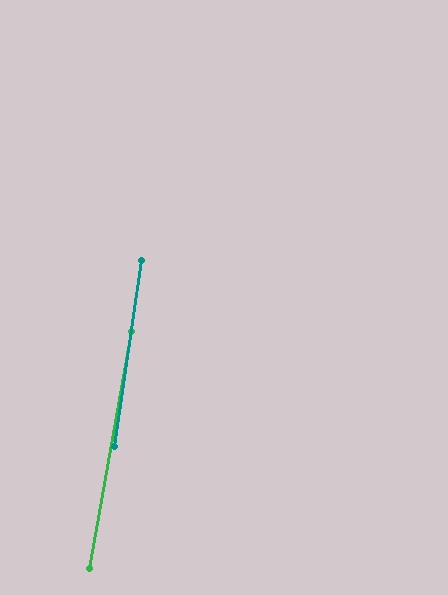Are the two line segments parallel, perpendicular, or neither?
Parallel — their directions differ by only 1.8°.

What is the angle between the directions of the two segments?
Approximately 2 degrees.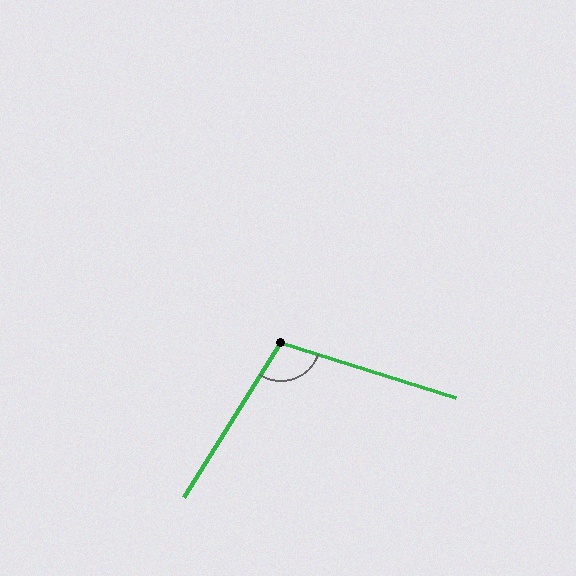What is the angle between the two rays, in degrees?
Approximately 105 degrees.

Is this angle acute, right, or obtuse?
It is obtuse.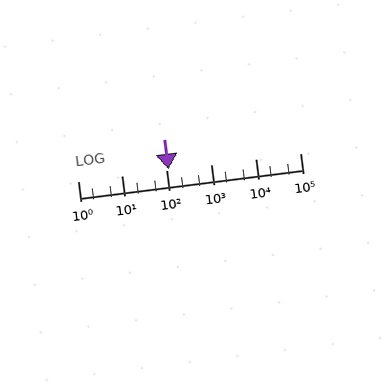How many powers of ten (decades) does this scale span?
The scale spans 5 decades, from 1 to 100000.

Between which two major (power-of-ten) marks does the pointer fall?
The pointer is between 100 and 1000.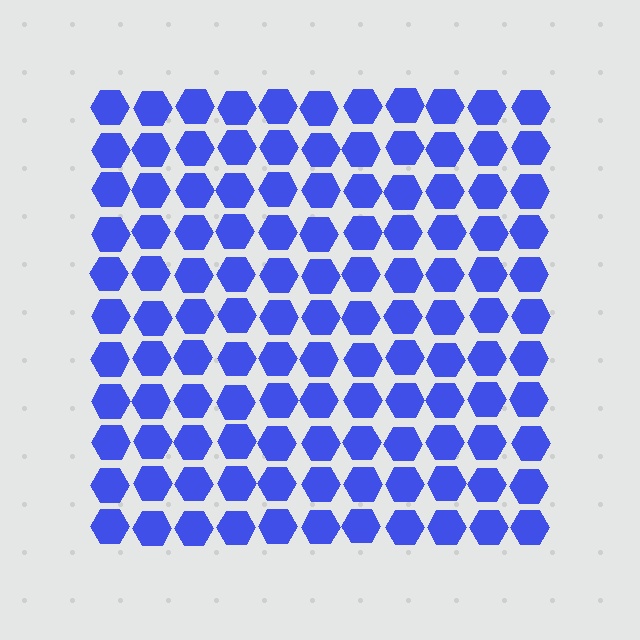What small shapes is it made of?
It is made of small hexagons.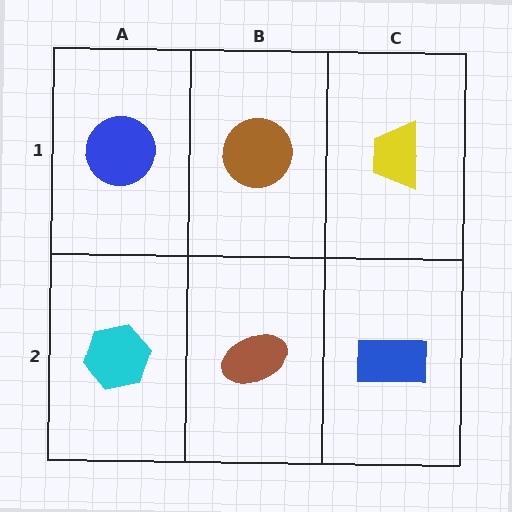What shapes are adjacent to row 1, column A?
A cyan hexagon (row 2, column A), a brown circle (row 1, column B).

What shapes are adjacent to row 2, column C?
A yellow trapezoid (row 1, column C), a brown ellipse (row 2, column B).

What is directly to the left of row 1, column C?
A brown circle.